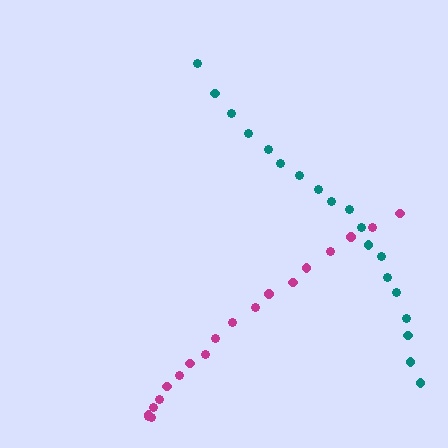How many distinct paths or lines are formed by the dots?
There are 2 distinct paths.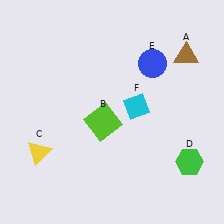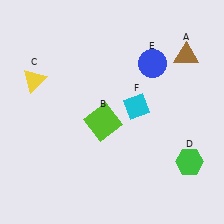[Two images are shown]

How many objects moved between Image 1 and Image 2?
1 object moved between the two images.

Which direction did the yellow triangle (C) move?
The yellow triangle (C) moved up.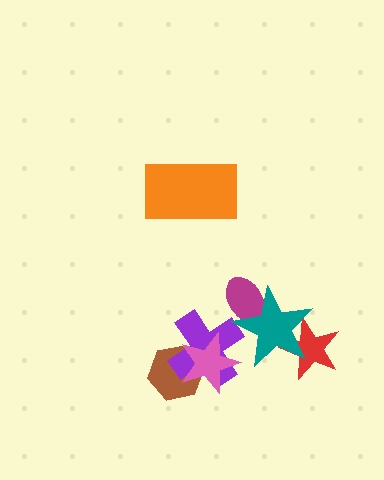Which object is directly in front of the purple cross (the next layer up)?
The pink star is directly in front of the purple cross.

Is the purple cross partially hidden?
Yes, it is partially covered by another shape.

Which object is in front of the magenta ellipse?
The teal star is in front of the magenta ellipse.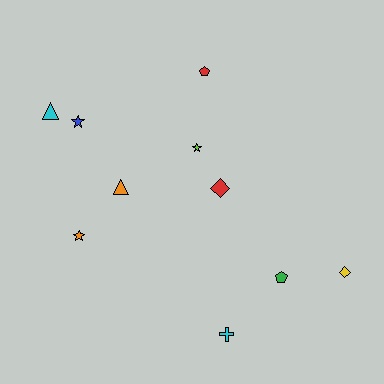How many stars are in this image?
There are 3 stars.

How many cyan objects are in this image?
There are 2 cyan objects.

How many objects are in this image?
There are 10 objects.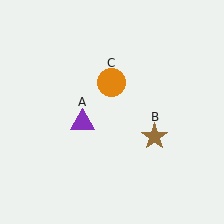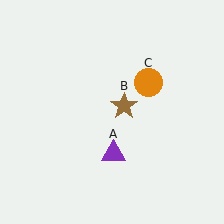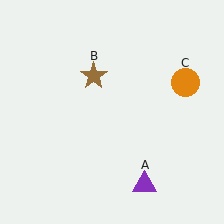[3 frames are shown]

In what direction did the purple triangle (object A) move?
The purple triangle (object A) moved down and to the right.